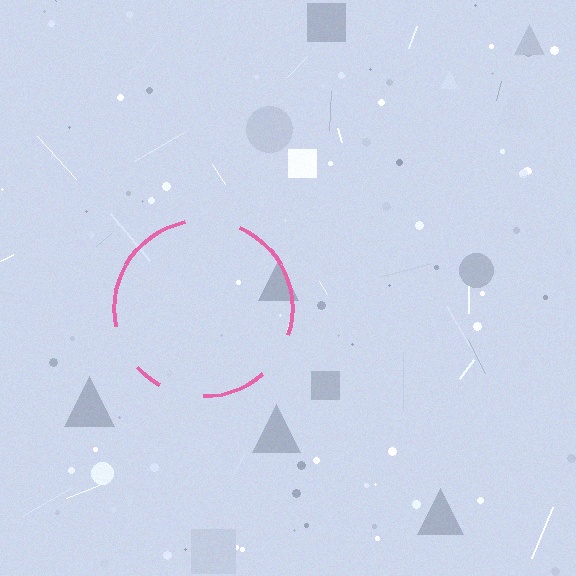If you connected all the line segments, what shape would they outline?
They would outline a circle.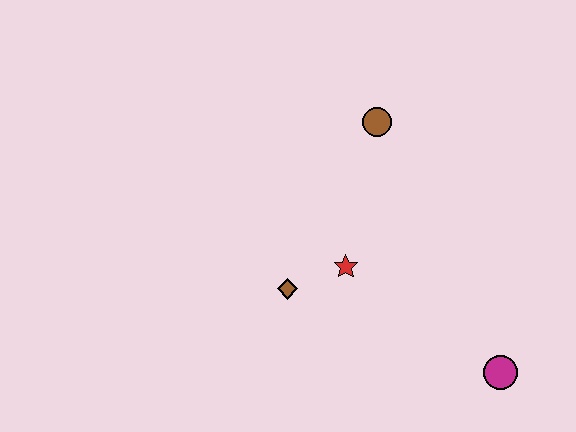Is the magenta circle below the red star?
Yes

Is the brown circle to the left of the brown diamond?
No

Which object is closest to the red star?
The brown diamond is closest to the red star.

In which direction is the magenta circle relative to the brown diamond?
The magenta circle is to the right of the brown diamond.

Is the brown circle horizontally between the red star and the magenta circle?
Yes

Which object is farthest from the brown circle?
The magenta circle is farthest from the brown circle.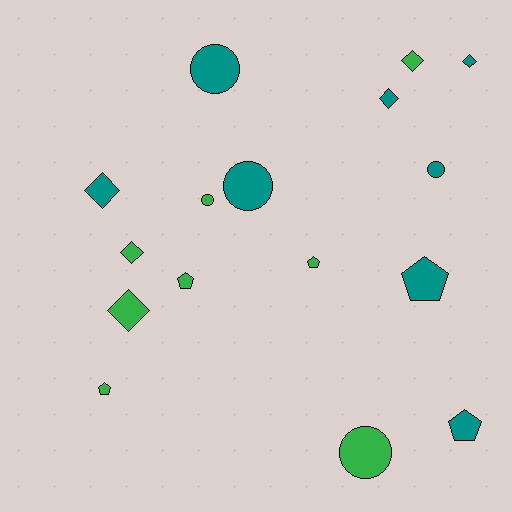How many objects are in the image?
There are 16 objects.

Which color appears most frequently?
Teal, with 8 objects.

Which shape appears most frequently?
Diamond, with 6 objects.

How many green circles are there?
There are 2 green circles.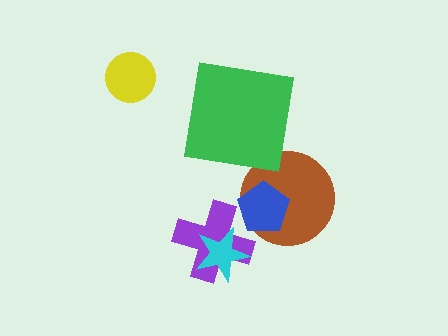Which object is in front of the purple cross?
The cyan star is in front of the purple cross.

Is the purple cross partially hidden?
Yes, it is partially covered by another shape.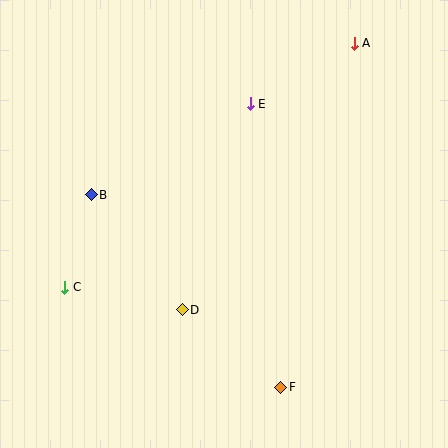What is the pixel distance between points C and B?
The distance between C and B is 96 pixels.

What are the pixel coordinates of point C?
Point C is at (65, 287).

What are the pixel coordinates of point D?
Point D is at (182, 310).